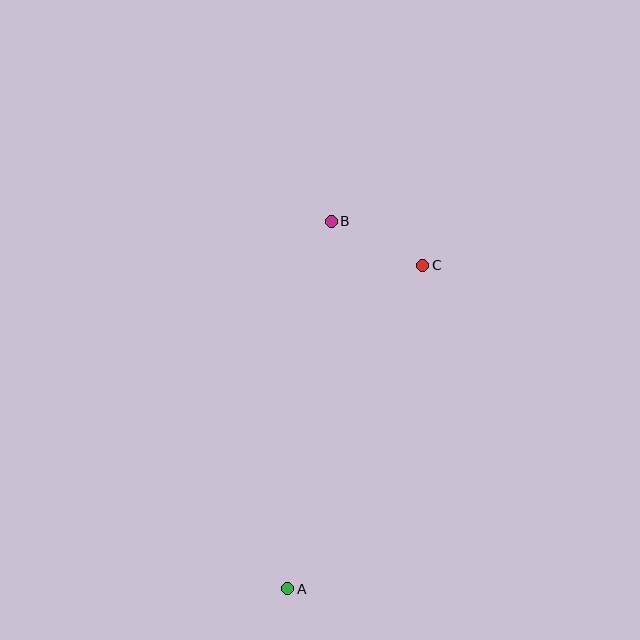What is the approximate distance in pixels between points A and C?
The distance between A and C is approximately 350 pixels.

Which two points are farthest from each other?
Points A and B are farthest from each other.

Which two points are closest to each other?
Points B and C are closest to each other.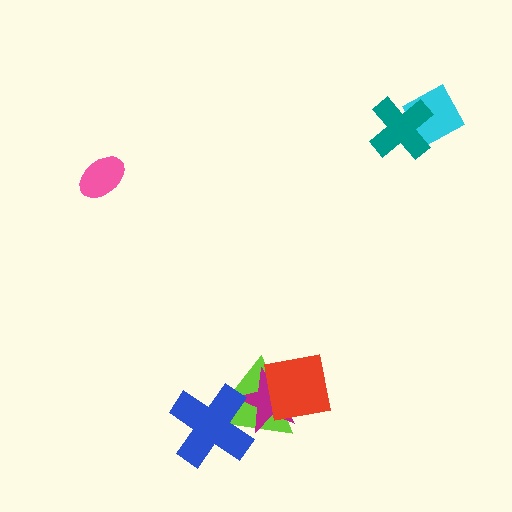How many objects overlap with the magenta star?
3 objects overlap with the magenta star.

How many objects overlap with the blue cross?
2 objects overlap with the blue cross.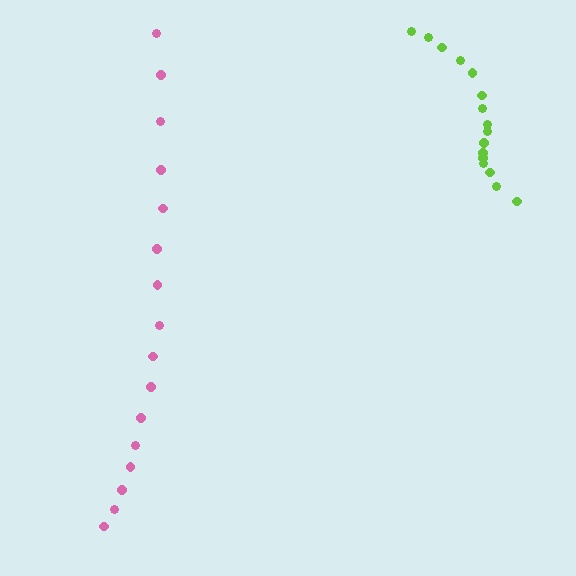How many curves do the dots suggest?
There are 2 distinct paths.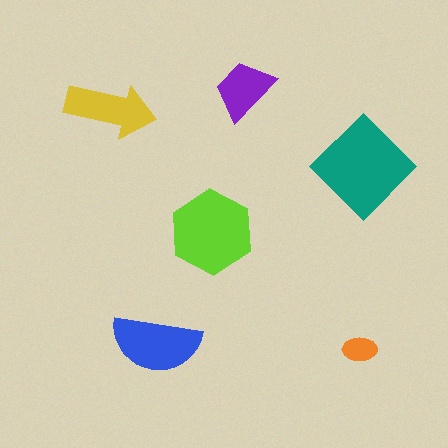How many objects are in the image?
There are 6 objects in the image.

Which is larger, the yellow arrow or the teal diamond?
The teal diamond.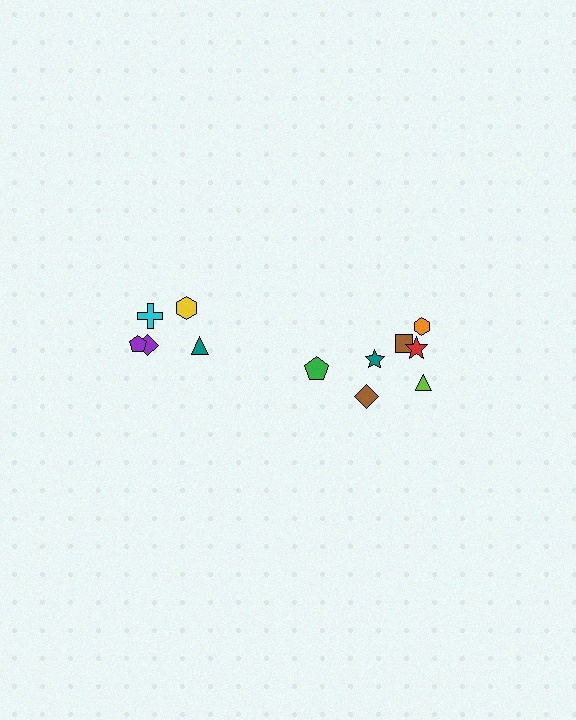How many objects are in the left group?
There are 5 objects.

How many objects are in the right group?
There are 7 objects.